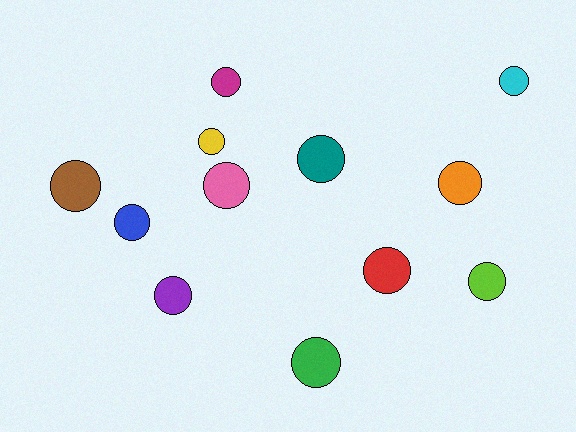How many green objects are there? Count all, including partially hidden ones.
There is 1 green object.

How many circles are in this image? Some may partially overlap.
There are 12 circles.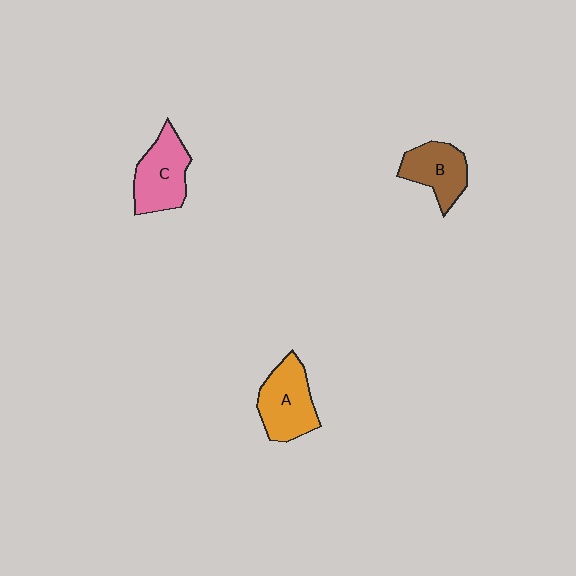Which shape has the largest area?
Shape A (orange).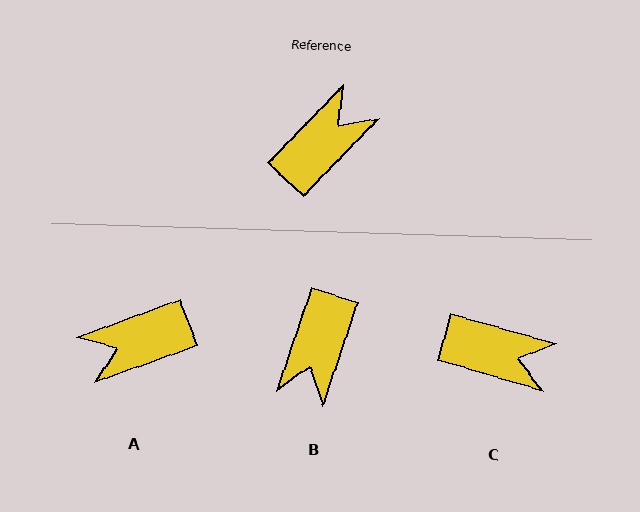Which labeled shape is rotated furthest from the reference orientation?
B, about 154 degrees away.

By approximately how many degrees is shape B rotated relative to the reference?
Approximately 154 degrees clockwise.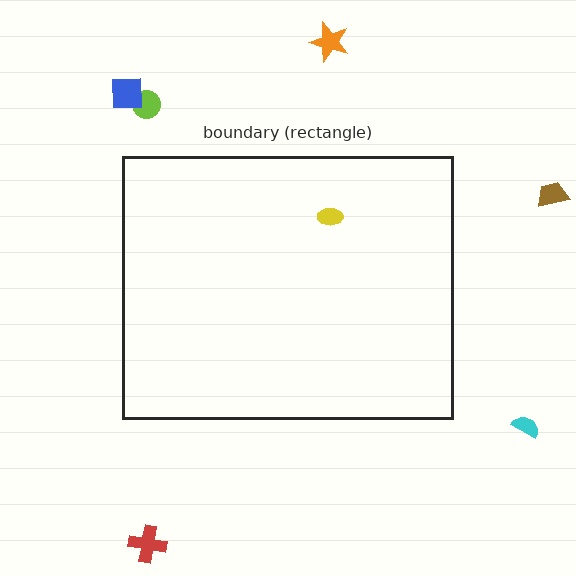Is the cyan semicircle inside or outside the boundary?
Outside.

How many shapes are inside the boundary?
1 inside, 6 outside.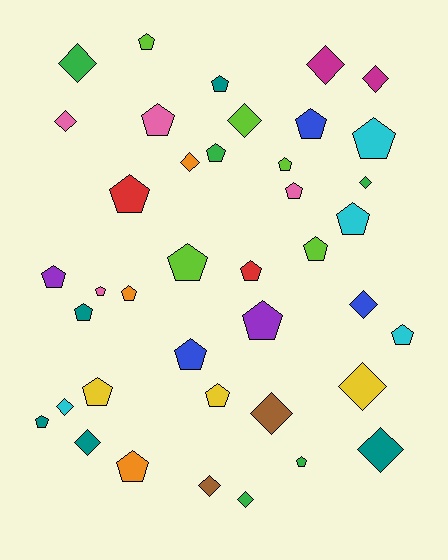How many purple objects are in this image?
There are 2 purple objects.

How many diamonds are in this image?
There are 15 diamonds.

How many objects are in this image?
There are 40 objects.